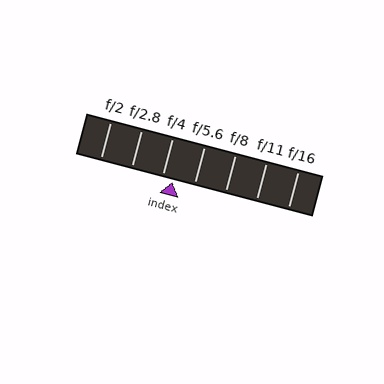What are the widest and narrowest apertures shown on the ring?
The widest aperture shown is f/2 and the narrowest is f/16.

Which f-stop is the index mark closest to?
The index mark is closest to f/4.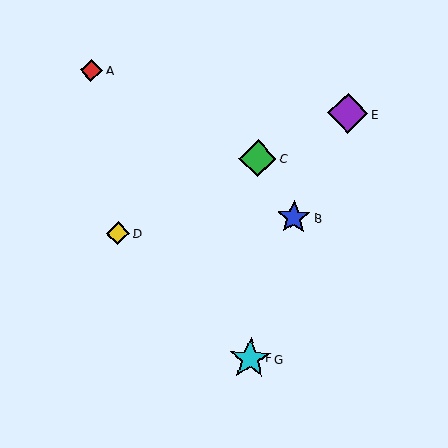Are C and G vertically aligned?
Yes, both are at x≈258.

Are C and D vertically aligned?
No, C is at x≈258 and D is at x≈118.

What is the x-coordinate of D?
Object D is at x≈118.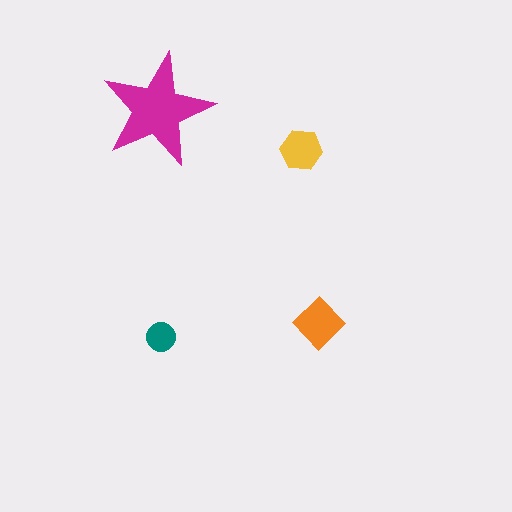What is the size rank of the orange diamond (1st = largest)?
2nd.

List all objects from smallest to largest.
The teal circle, the yellow hexagon, the orange diamond, the magenta star.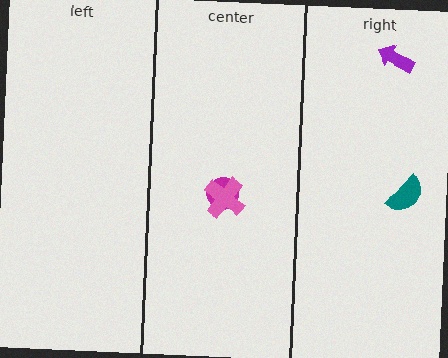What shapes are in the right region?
The purple arrow, the teal semicircle.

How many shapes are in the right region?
2.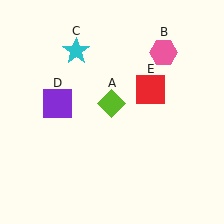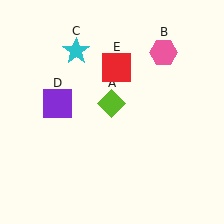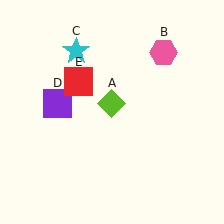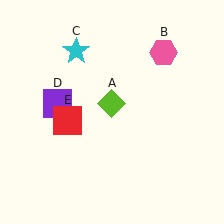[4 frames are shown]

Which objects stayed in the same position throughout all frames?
Lime diamond (object A) and pink hexagon (object B) and cyan star (object C) and purple square (object D) remained stationary.